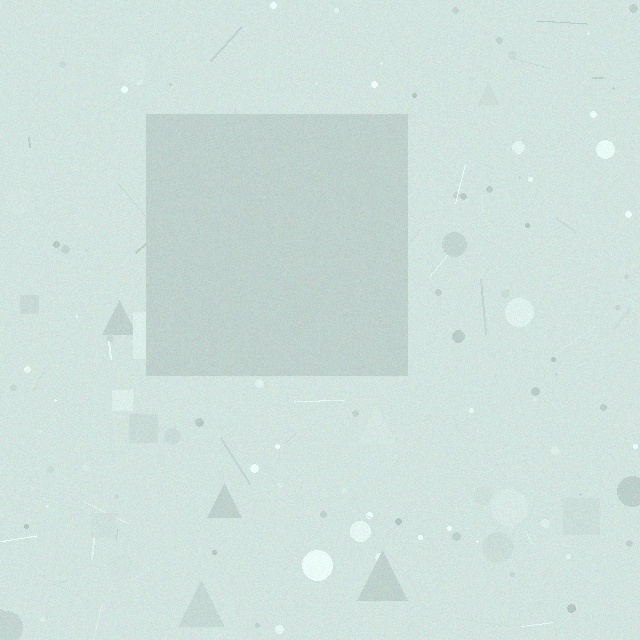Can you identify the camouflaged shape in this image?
The camouflaged shape is a square.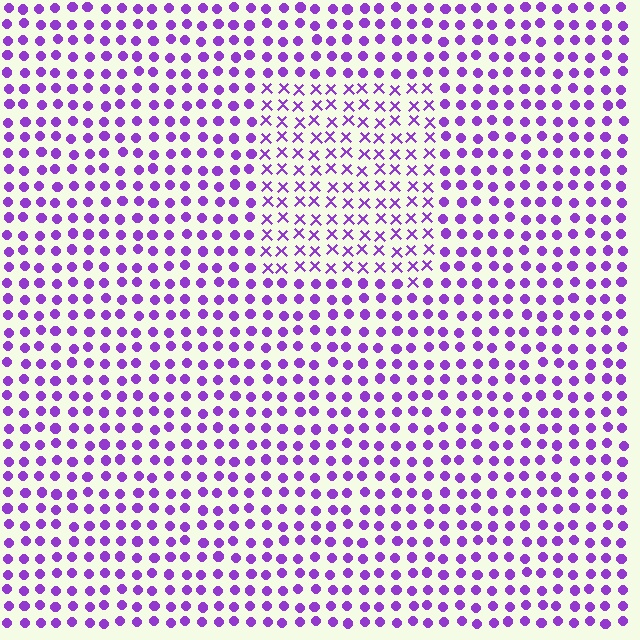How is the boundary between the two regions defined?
The boundary is defined by a change in element shape: X marks inside vs. circles outside. All elements share the same color and spacing.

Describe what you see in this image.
The image is filled with small purple elements arranged in a uniform grid. A rectangle-shaped region contains X marks, while the surrounding area contains circles. The boundary is defined purely by the change in element shape.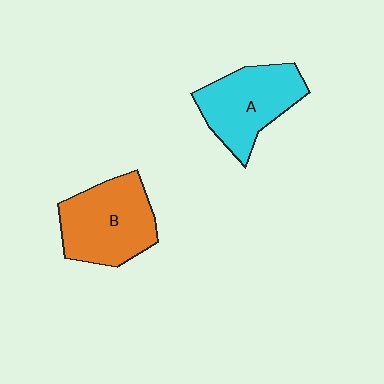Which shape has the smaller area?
Shape A (cyan).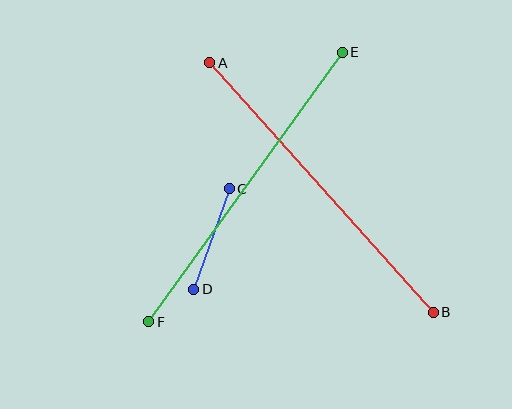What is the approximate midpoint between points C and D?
The midpoint is at approximately (212, 239) pixels.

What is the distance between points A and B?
The distance is approximately 335 pixels.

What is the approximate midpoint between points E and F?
The midpoint is at approximately (245, 187) pixels.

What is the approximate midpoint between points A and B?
The midpoint is at approximately (322, 187) pixels.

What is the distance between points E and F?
The distance is approximately 332 pixels.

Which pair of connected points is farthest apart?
Points A and B are farthest apart.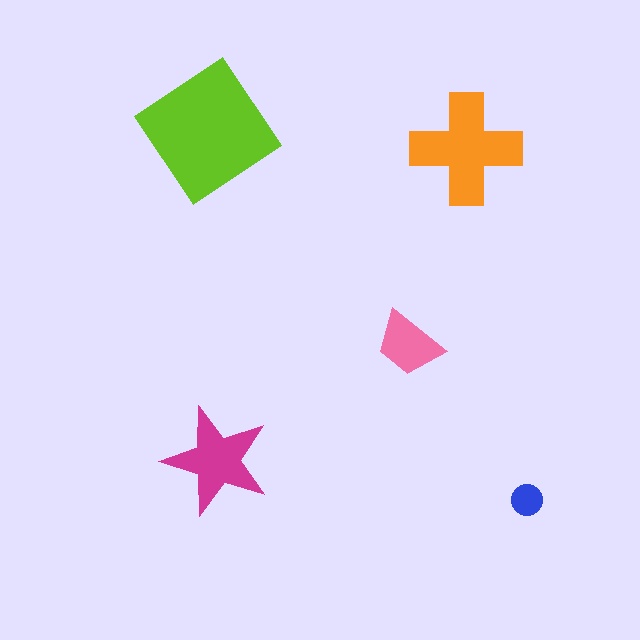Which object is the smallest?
The blue circle.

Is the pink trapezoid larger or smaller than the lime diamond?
Smaller.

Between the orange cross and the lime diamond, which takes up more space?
The lime diamond.